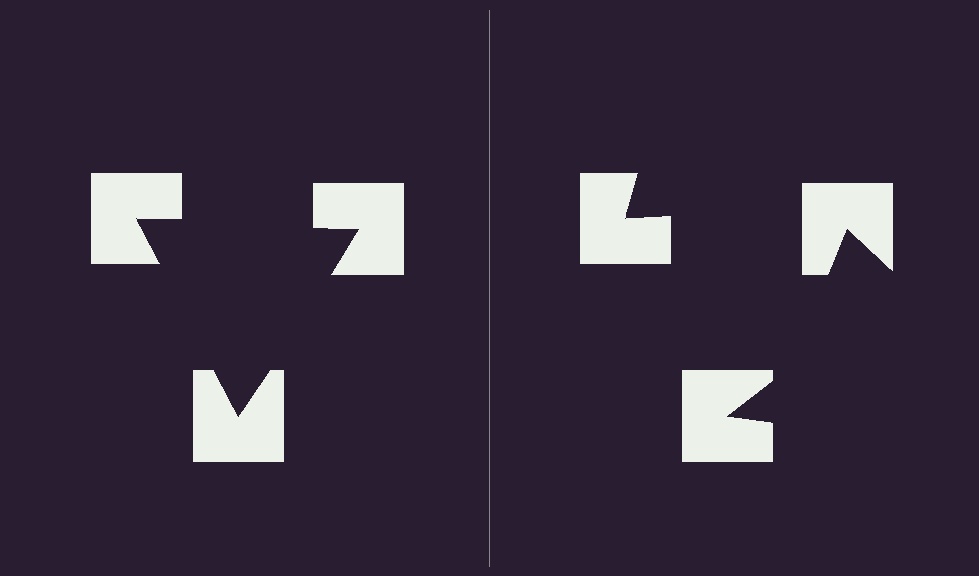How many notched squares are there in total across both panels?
6 — 3 on each side.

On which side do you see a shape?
An illusory triangle appears on the left side. On the right side the wedge cuts are rotated, so no coherent shape forms.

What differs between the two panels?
The notched squares are positioned identically on both sides; only the wedge orientations differ. On the left they align to a triangle; on the right they are misaligned.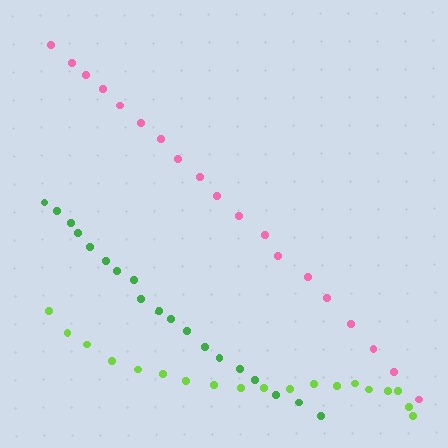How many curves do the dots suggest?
There are 3 distinct paths.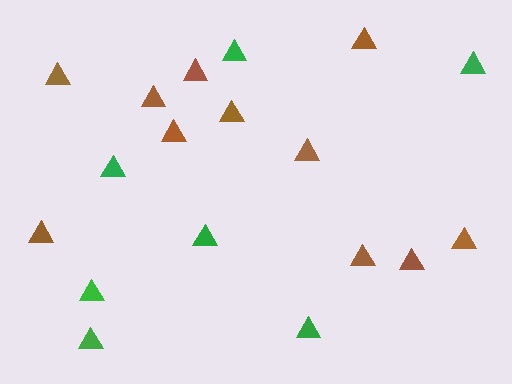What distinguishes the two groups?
There are 2 groups: one group of brown triangles (11) and one group of green triangles (7).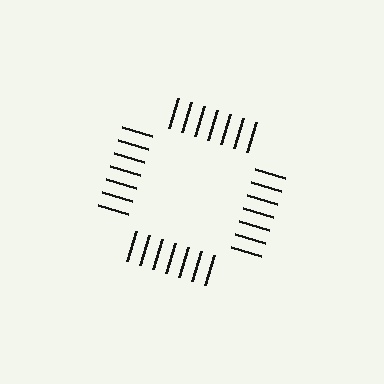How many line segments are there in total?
28 — 7 along each of the 4 edges.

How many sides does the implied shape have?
4 sides — the line-ends trace a square.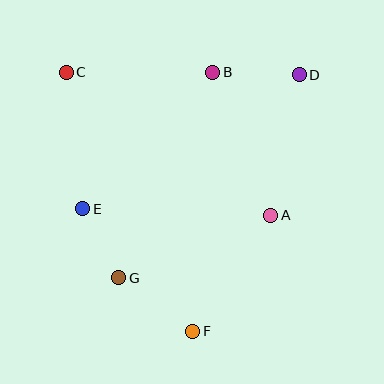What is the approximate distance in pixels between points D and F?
The distance between D and F is approximately 278 pixels.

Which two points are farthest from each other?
Points C and F are farthest from each other.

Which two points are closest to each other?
Points E and G are closest to each other.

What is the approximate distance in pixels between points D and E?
The distance between D and E is approximately 255 pixels.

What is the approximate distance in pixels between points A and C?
The distance between A and C is approximately 249 pixels.